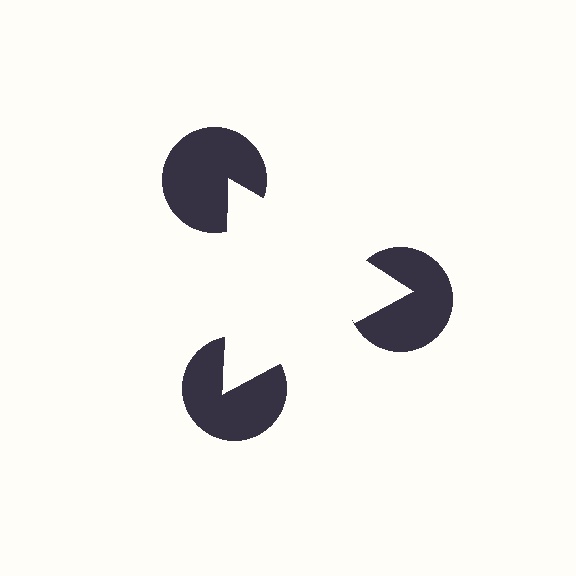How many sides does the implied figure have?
3 sides.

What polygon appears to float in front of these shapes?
An illusory triangle — its edges are inferred from the aligned wedge cuts in the pac-man discs, not physically drawn.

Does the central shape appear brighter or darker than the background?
It typically appears slightly brighter than the background, even though no actual brightness change is drawn.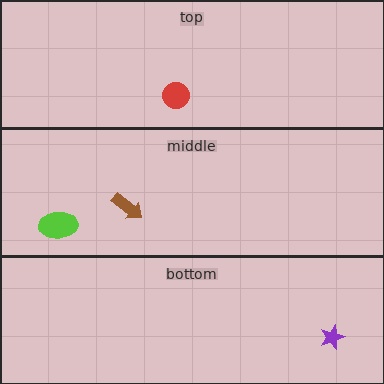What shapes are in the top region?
The red circle.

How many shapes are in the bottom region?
1.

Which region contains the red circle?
The top region.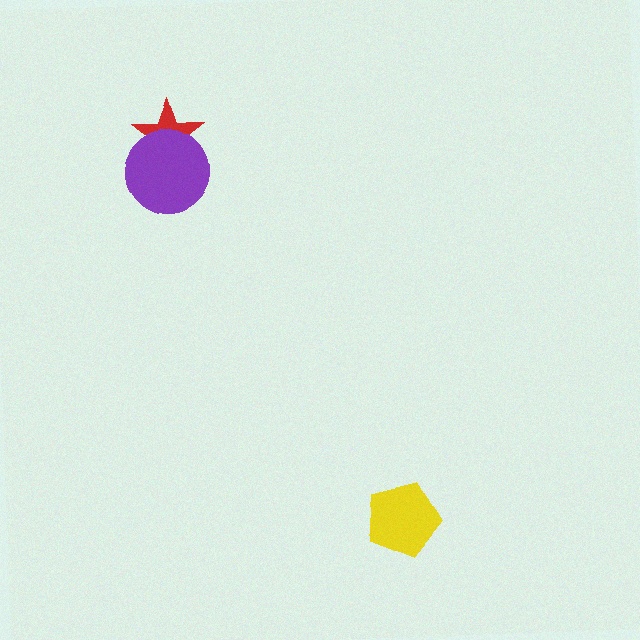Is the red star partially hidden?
Yes, it is partially covered by another shape.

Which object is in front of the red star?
The purple circle is in front of the red star.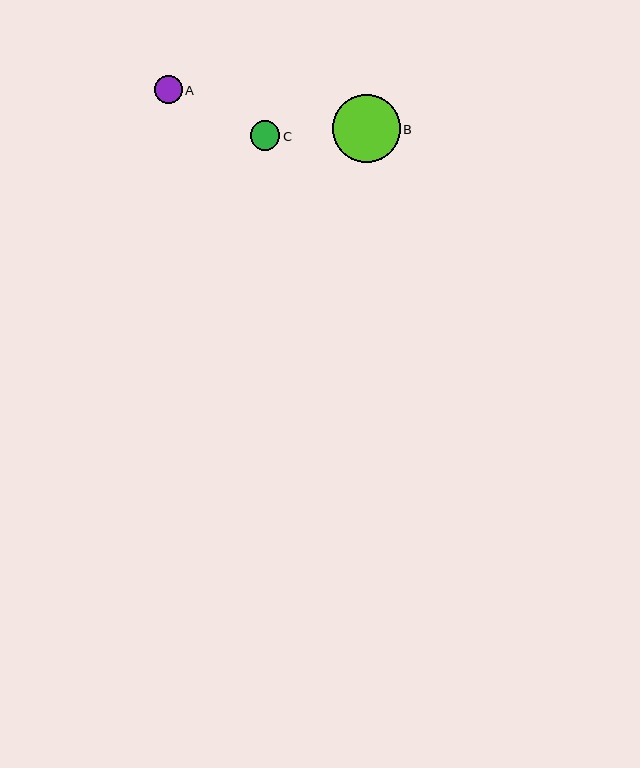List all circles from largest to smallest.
From largest to smallest: B, C, A.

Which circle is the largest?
Circle B is the largest with a size of approximately 68 pixels.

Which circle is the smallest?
Circle A is the smallest with a size of approximately 28 pixels.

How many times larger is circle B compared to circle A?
Circle B is approximately 2.4 times the size of circle A.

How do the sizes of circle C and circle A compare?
Circle C and circle A are approximately the same size.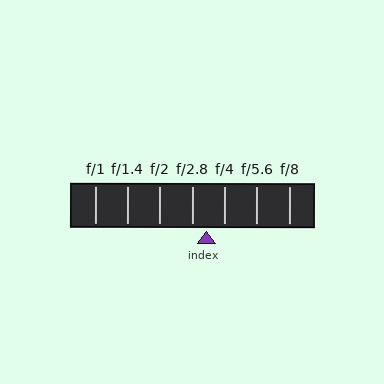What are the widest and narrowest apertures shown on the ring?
The widest aperture shown is f/1 and the narrowest is f/8.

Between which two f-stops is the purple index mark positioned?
The index mark is between f/2.8 and f/4.